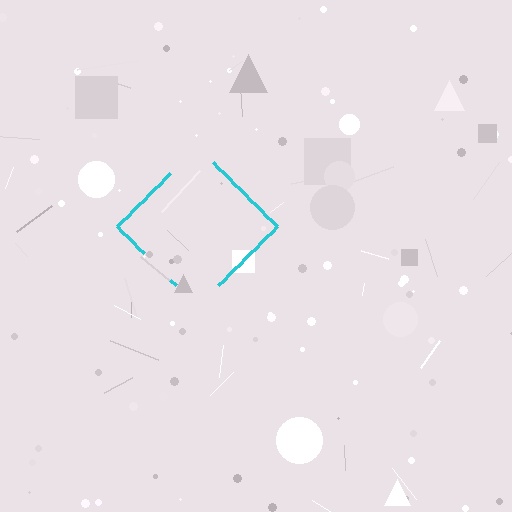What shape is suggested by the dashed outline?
The dashed outline suggests a diamond.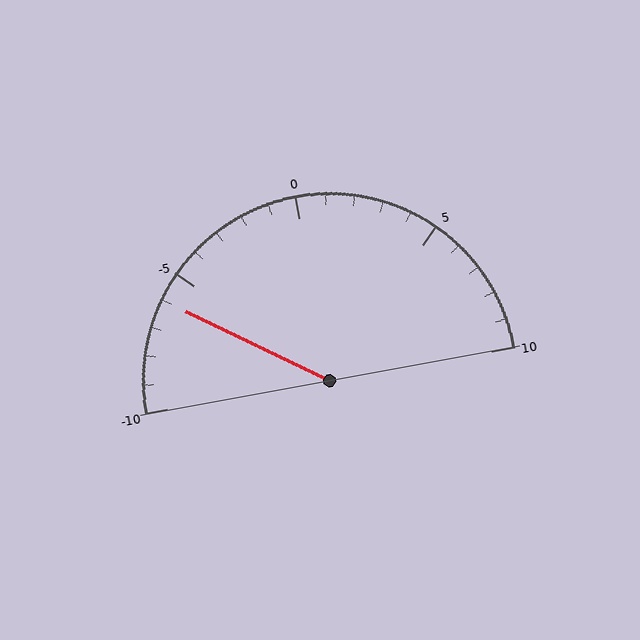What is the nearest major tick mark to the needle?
The nearest major tick mark is -5.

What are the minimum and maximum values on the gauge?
The gauge ranges from -10 to 10.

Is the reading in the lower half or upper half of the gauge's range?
The reading is in the lower half of the range (-10 to 10).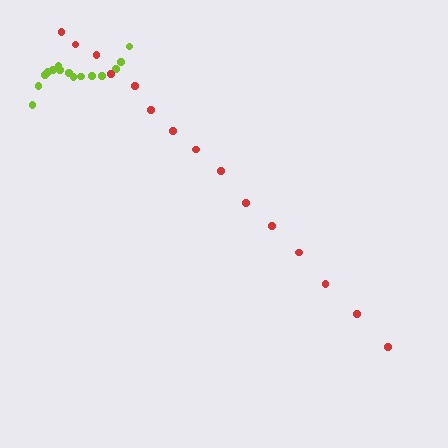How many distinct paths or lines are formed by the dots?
There are 2 distinct paths.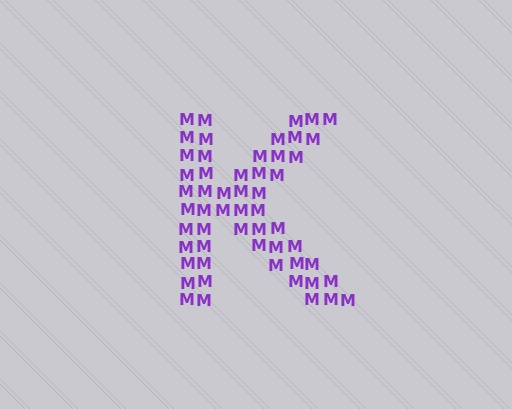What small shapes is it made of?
It is made of small letter M's.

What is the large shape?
The large shape is the letter K.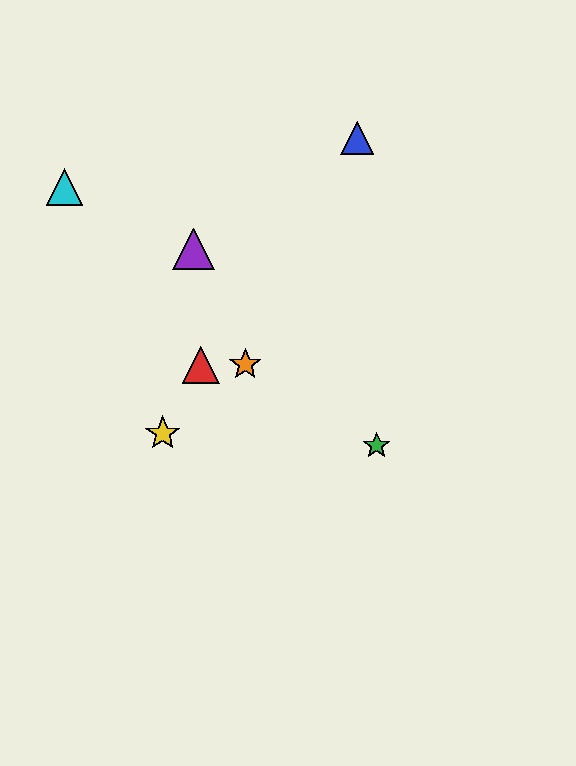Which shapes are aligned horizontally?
The red triangle, the orange star are aligned horizontally.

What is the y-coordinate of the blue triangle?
The blue triangle is at y≈138.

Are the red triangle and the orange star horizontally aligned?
Yes, both are at y≈365.